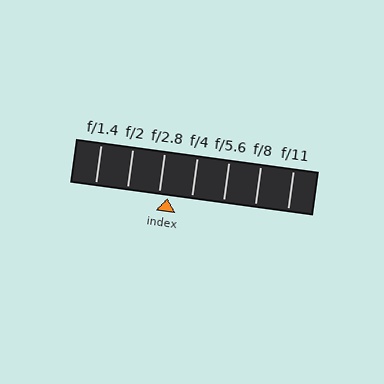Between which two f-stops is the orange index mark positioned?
The index mark is between f/2.8 and f/4.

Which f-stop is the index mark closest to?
The index mark is closest to f/2.8.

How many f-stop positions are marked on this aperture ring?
There are 7 f-stop positions marked.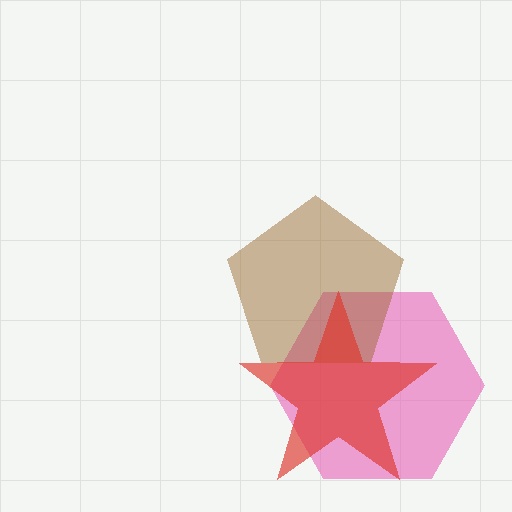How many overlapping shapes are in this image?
There are 3 overlapping shapes in the image.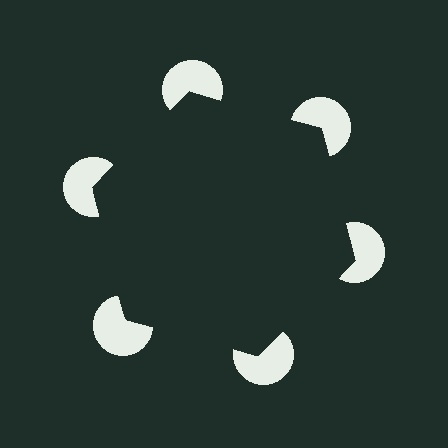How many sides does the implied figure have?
6 sides.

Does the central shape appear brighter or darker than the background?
It typically appears slightly darker than the background, even though no actual brightness change is drawn.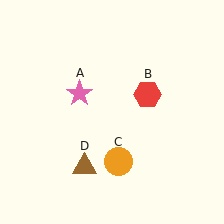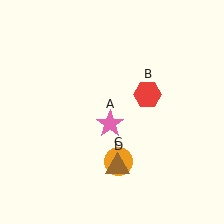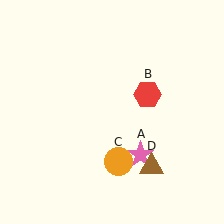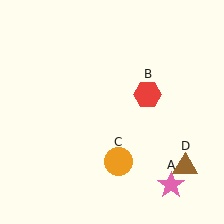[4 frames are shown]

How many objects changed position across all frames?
2 objects changed position: pink star (object A), brown triangle (object D).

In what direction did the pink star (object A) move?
The pink star (object A) moved down and to the right.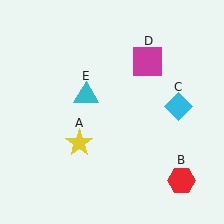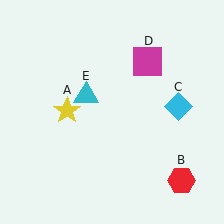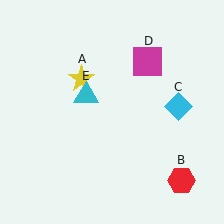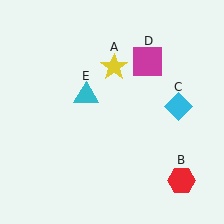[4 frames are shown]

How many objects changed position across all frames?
1 object changed position: yellow star (object A).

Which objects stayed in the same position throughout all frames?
Red hexagon (object B) and cyan diamond (object C) and magenta square (object D) and cyan triangle (object E) remained stationary.